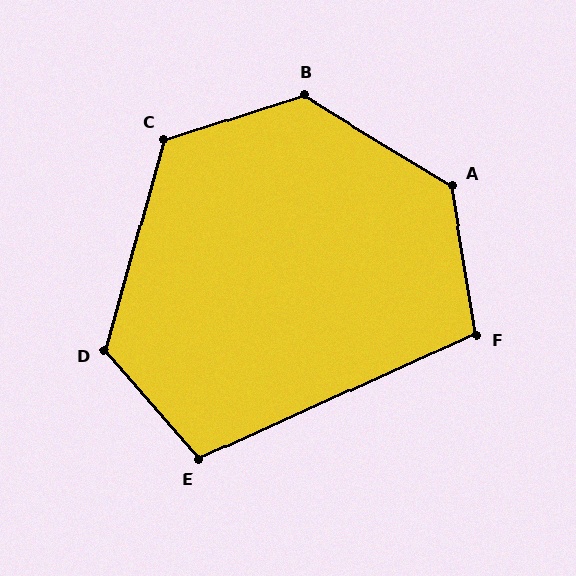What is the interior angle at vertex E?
Approximately 106 degrees (obtuse).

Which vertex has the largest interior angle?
B, at approximately 131 degrees.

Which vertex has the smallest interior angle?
F, at approximately 105 degrees.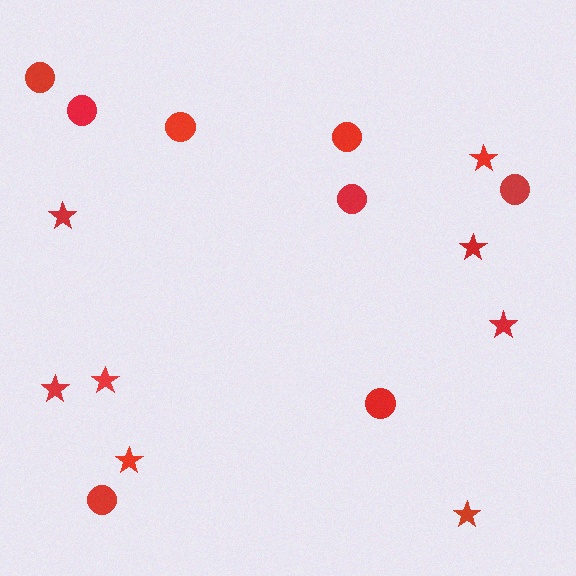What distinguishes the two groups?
There are 2 groups: one group of stars (8) and one group of circles (8).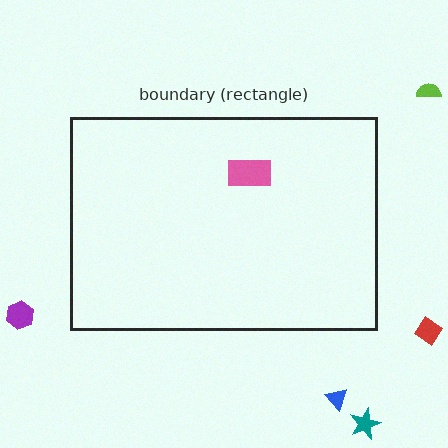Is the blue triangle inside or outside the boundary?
Outside.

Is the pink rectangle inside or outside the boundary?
Inside.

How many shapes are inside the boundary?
1 inside, 5 outside.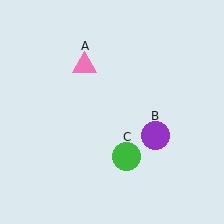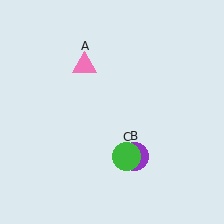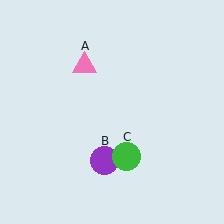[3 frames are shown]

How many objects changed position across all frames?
1 object changed position: purple circle (object B).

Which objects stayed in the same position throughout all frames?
Pink triangle (object A) and green circle (object C) remained stationary.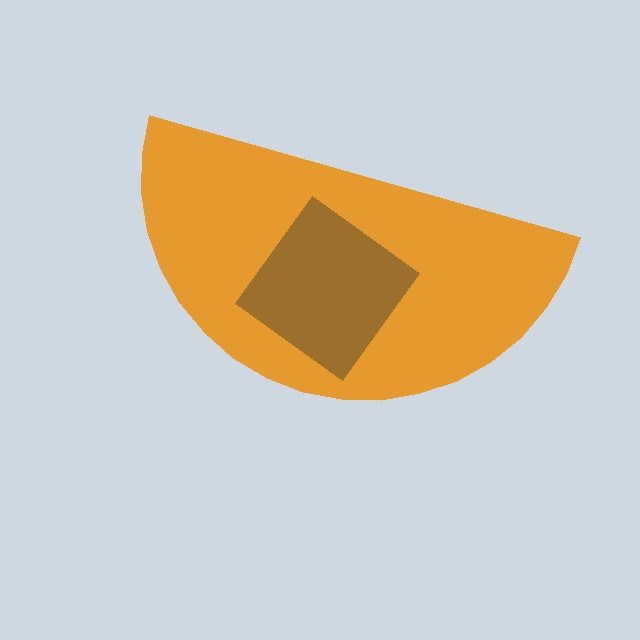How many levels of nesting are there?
2.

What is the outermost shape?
The orange semicircle.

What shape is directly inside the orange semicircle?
The brown diamond.